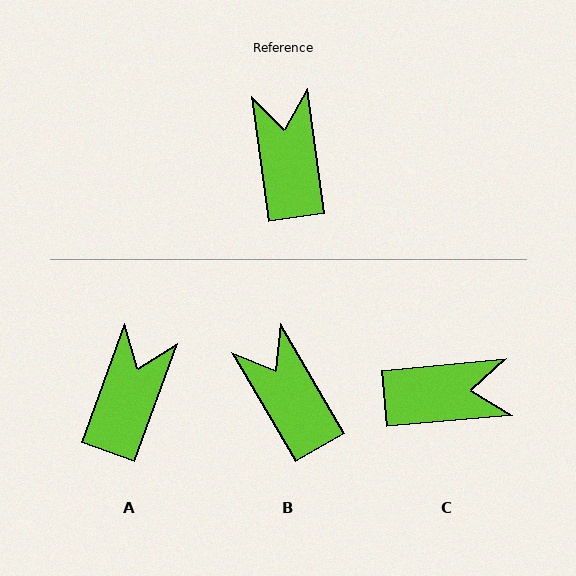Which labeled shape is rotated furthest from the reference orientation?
C, about 93 degrees away.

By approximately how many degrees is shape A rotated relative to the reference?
Approximately 28 degrees clockwise.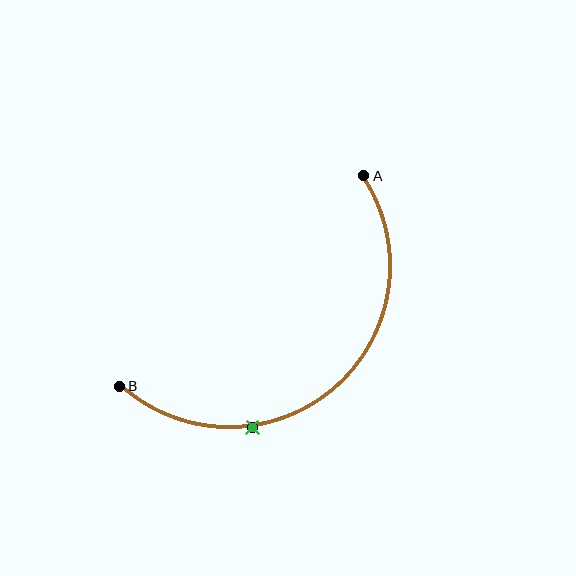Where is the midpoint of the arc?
The arc midpoint is the point on the curve farthest from the straight line joining A and B. It sits below and to the right of that line.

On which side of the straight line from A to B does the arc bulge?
The arc bulges below and to the right of the straight line connecting A and B.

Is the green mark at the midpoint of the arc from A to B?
No. The green mark lies on the arc but is closer to endpoint B. The arc midpoint would be at the point on the curve equidistant along the arc from both A and B.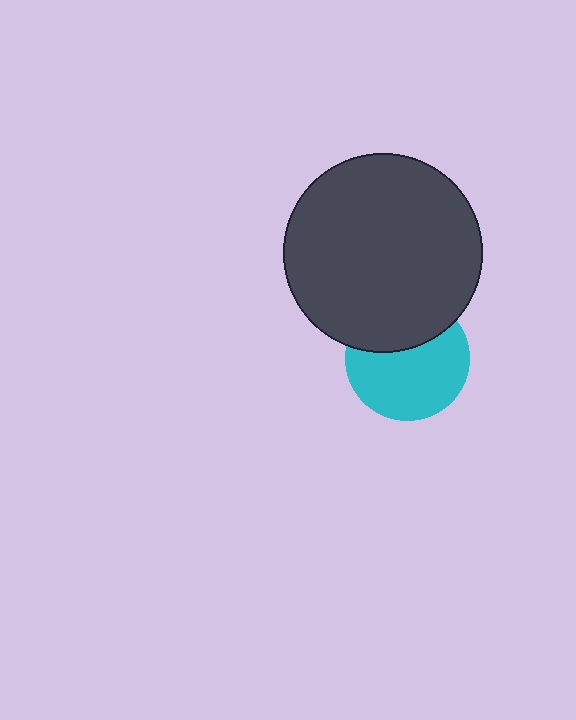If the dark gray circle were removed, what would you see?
You would see the complete cyan circle.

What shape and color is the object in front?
The object in front is a dark gray circle.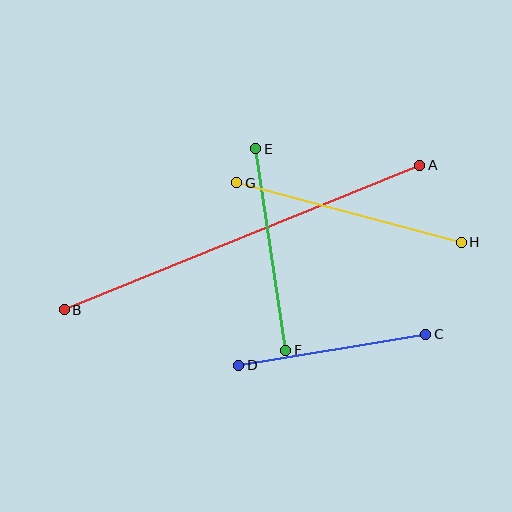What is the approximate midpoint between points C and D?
The midpoint is at approximately (332, 350) pixels.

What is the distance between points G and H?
The distance is approximately 232 pixels.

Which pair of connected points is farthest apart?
Points A and B are farthest apart.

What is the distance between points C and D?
The distance is approximately 190 pixels.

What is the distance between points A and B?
The distance is approximately 384 pixels.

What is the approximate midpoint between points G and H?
The midpoint is at approximately (349, 213) pixels.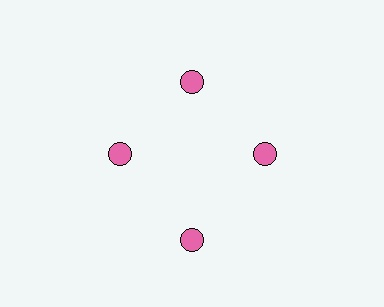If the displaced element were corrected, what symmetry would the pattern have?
It would have 4-fold rotational symmetry — the pattern would map onto itself every 90 degrees.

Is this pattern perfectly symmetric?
No. The 4 pink circles are arranged in a ring, but one element near the 6 o'clock position is pushed outward from the center, breaking the 4-fold rotational symmetry.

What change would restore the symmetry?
The symmetry would be restored by moving it inward, back onto the ring so that all 4 circles sit at equal angles and equal distance from the center.